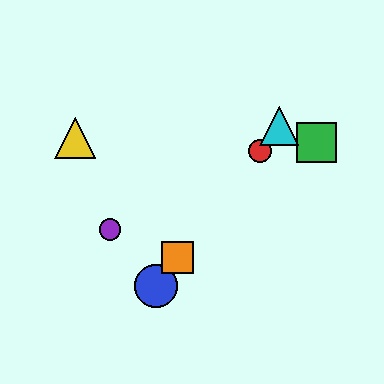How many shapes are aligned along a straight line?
4 shapes (the red circle, the blue circle, the orange square, the cyan triangle) are aligned along a straight line.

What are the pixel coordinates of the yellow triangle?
The yellow triangle is at (75, 138).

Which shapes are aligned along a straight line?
The red circle, the blue circle, the orange square, the cyan triangle are aligned along a straight line.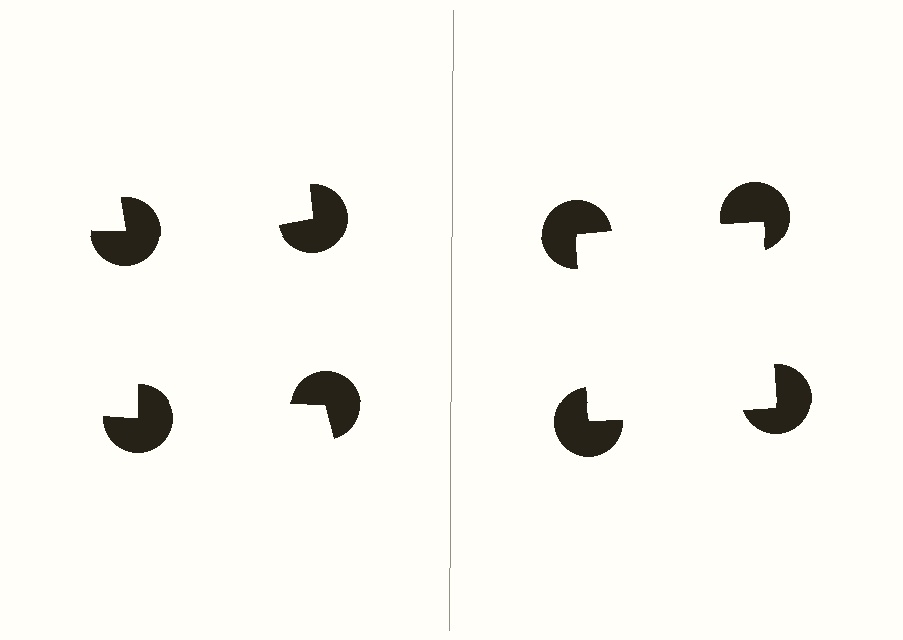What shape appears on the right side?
An illusory square.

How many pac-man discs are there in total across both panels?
8 — 4 on each side.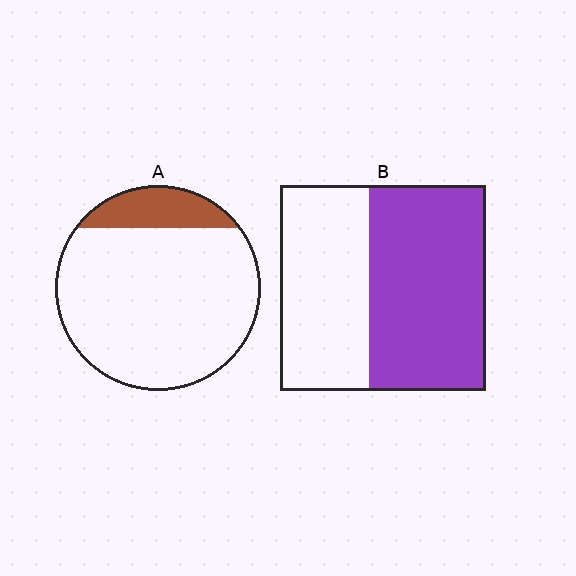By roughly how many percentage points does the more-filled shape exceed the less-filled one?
By roughly 40 percentage points (B over A).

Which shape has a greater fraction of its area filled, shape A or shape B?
Shape B.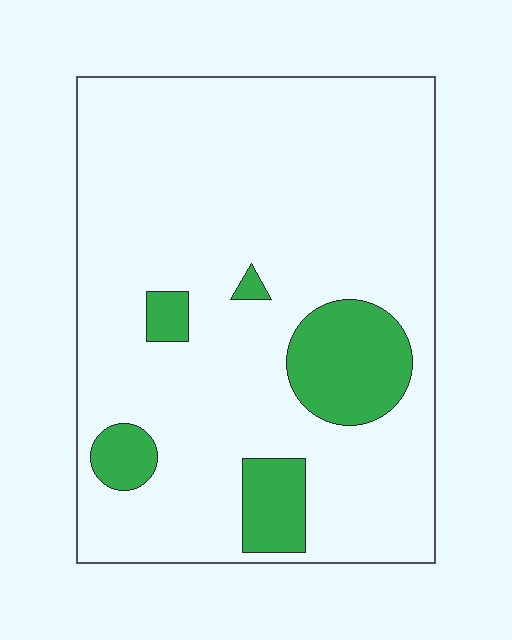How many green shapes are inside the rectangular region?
5.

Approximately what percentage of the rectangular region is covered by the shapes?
Approximately 15%.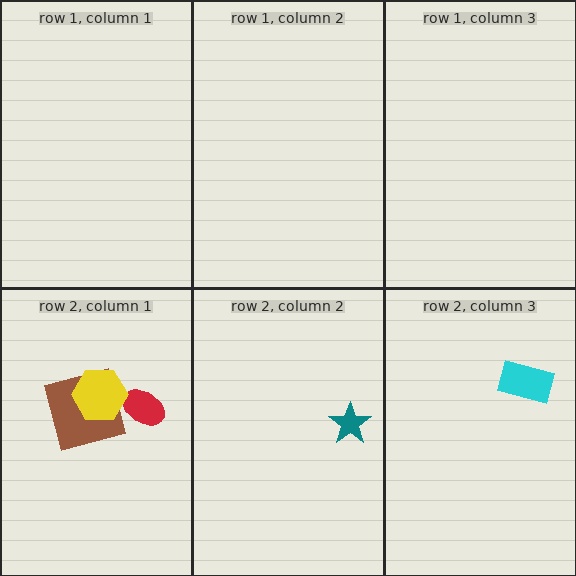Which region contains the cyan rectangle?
The row 2, column 3 region.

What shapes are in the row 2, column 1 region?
The red ellipse, the brown square, the yellow hexagon.